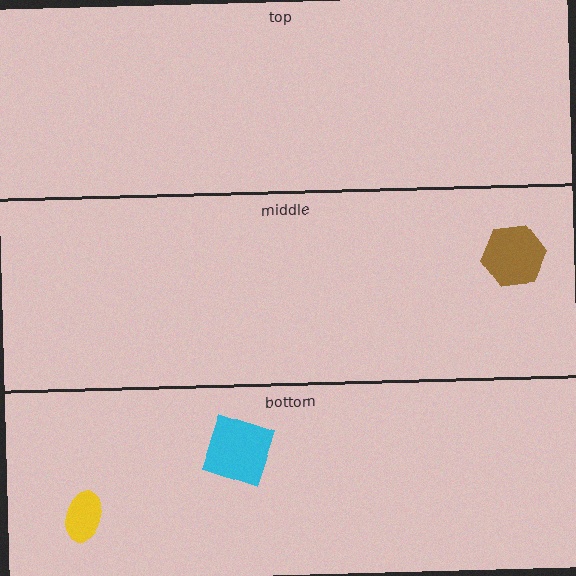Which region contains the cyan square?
The bottom region.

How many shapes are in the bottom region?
2.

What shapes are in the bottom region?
The yellow ellipse, the cyan square.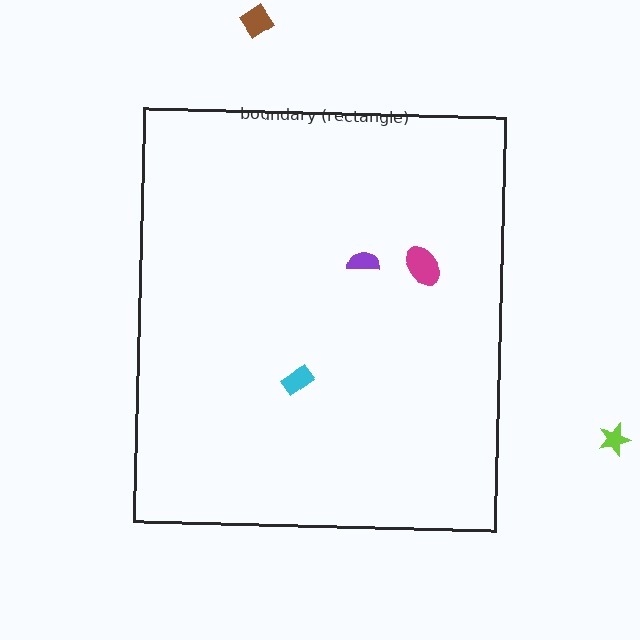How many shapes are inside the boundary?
3 inside, 2 outside.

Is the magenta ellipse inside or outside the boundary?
Inside.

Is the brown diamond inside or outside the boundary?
Outside.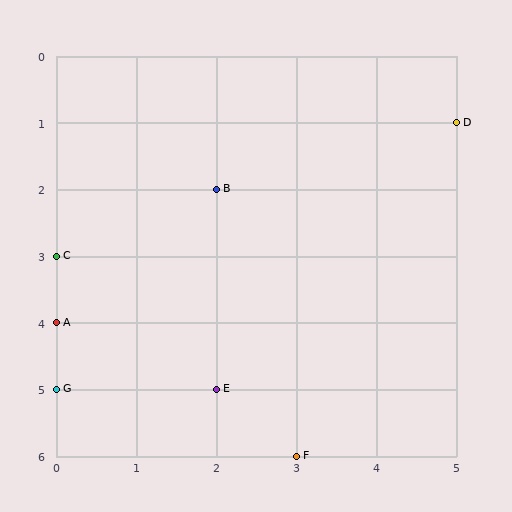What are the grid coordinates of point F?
Point F is at grid coordinates (3, 6).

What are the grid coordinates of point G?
Point G is at grid coordinates (0, 5).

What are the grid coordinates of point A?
Point A is at grid coordinates (0, 4).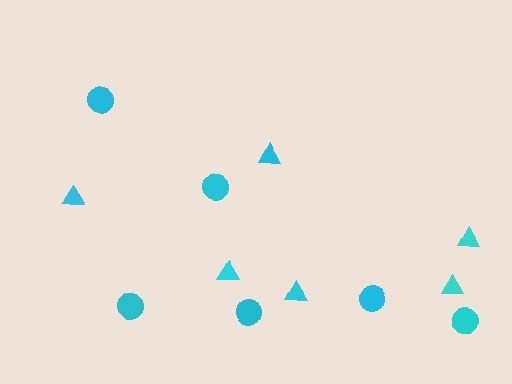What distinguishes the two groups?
There are 2 groups: one group of triangles (6) and one group of circles (6).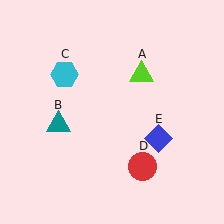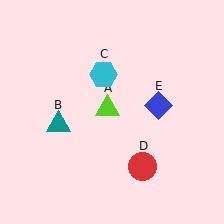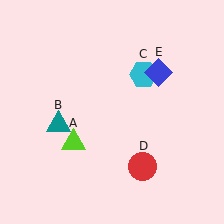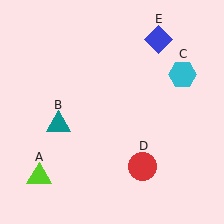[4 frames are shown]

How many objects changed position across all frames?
3 objects changed position: lime triangle (object A), cyan hexagon (object C), blue diamond (object E).